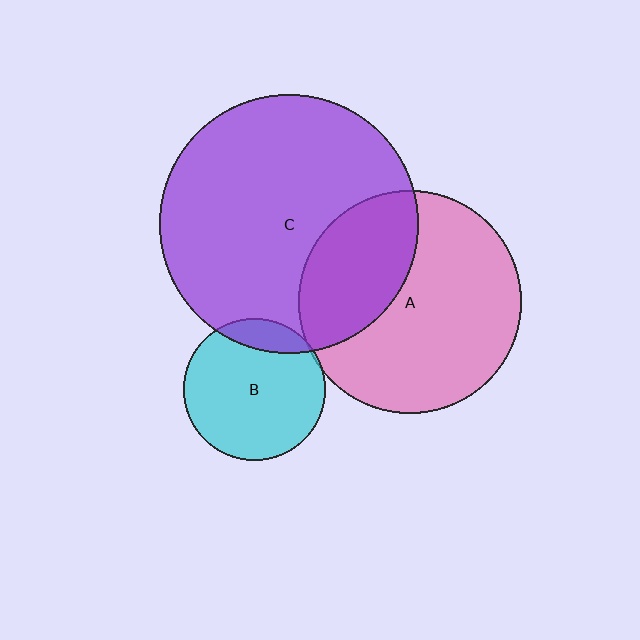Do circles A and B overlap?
Yes.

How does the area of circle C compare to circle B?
Approximately 3.3 times.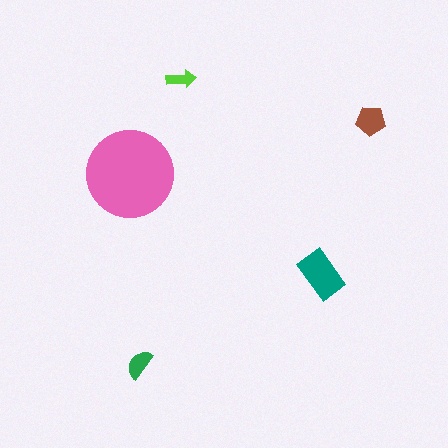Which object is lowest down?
The green semicircle is bottommost.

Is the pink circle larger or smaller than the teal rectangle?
Larger.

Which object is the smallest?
The lime arrow.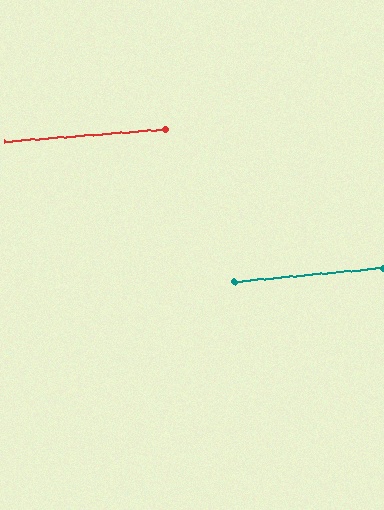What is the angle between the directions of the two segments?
Approximately 1 degree.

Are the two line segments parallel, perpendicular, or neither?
Parallel — their directions differ by only 0.8°.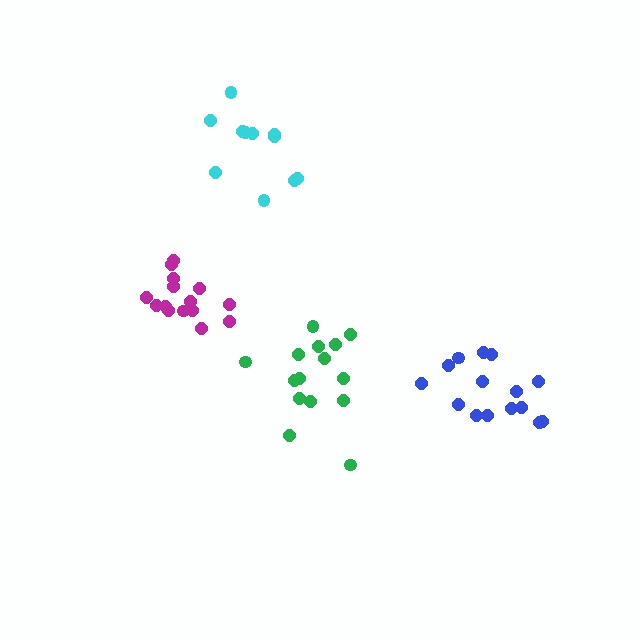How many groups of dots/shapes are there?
There are 4 groups.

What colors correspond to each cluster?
The clusters are colored: green, cyan, blue, magenta.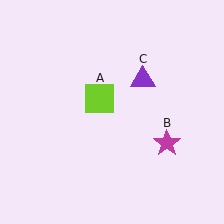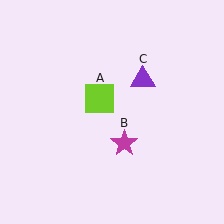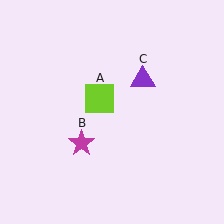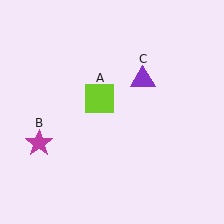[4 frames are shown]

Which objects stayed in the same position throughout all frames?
Lime square (object A) and purple triangle (object C) remained stationary.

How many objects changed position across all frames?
1 object changed position: magenta star (object B).